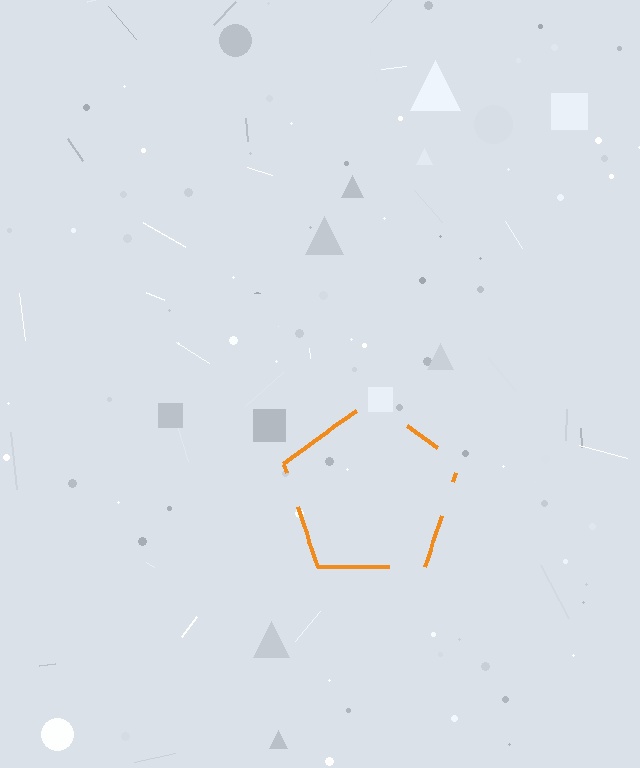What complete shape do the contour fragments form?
The contour fragments form a pentagon.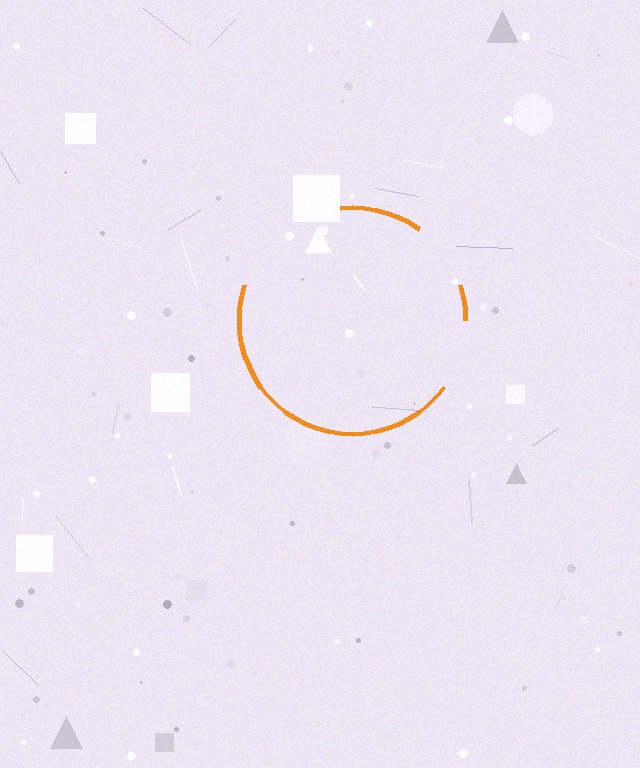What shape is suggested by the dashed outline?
The dashed outline suggests a circle.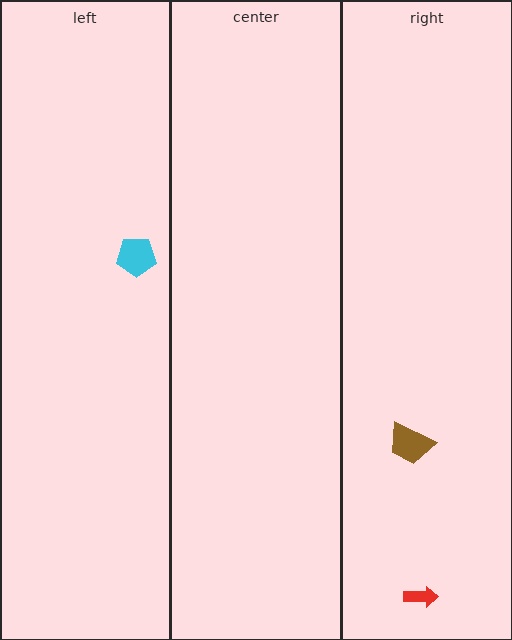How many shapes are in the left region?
1.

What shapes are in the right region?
The red arrow, the brown trapezoid.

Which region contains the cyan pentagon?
The left region.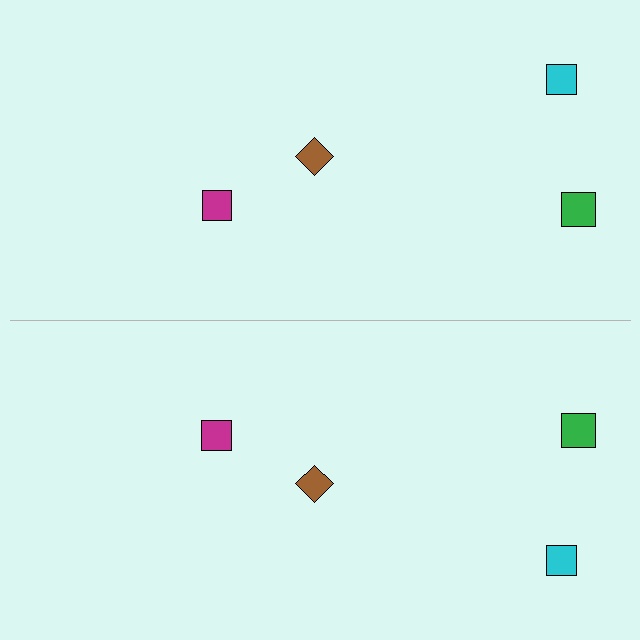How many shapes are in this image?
There are 8 shapes in this image.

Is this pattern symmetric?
Yes, this pattern has bilateral (reflection) symmetry.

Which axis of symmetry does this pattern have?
The pattern has a horizontal axis of symmetry running through the center of the image.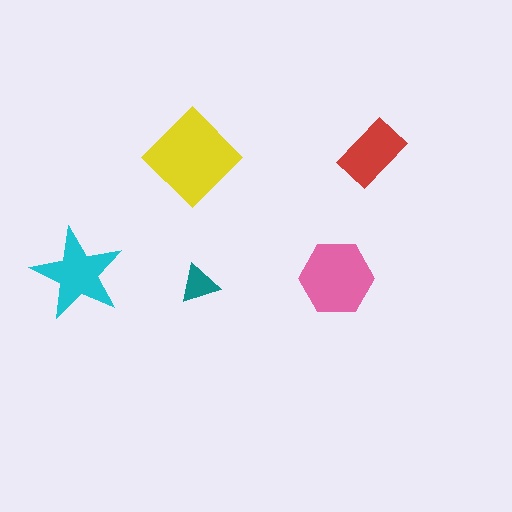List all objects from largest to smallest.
The yellow diamond, the pink hexagon, the cyan star, the red rectangle, the teal triangle.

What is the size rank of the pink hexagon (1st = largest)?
2nd.